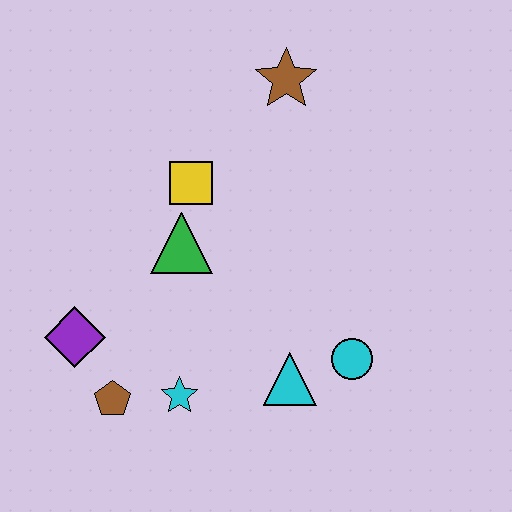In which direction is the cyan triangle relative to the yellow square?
The cyan triangle is below the yellow square.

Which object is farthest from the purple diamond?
The brown star is farthest from the purple diamond.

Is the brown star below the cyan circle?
No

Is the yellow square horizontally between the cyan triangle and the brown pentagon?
Yes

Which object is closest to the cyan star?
The brown pentagon is closest to the cyan star.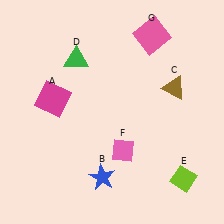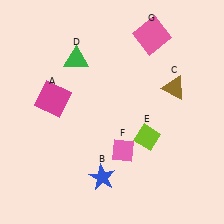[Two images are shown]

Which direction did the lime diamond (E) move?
The lime diamond (E) moved up.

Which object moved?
The lime diamond (E) moved up.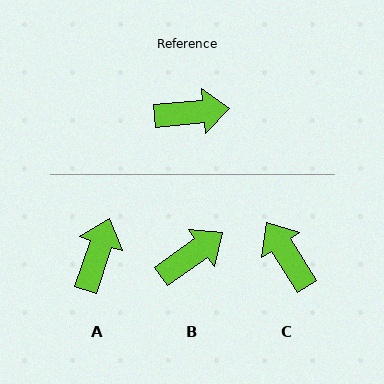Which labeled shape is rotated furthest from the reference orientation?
C, about 117 degrees away.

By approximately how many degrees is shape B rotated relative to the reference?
Approximately 30 degrees counter-clockwise.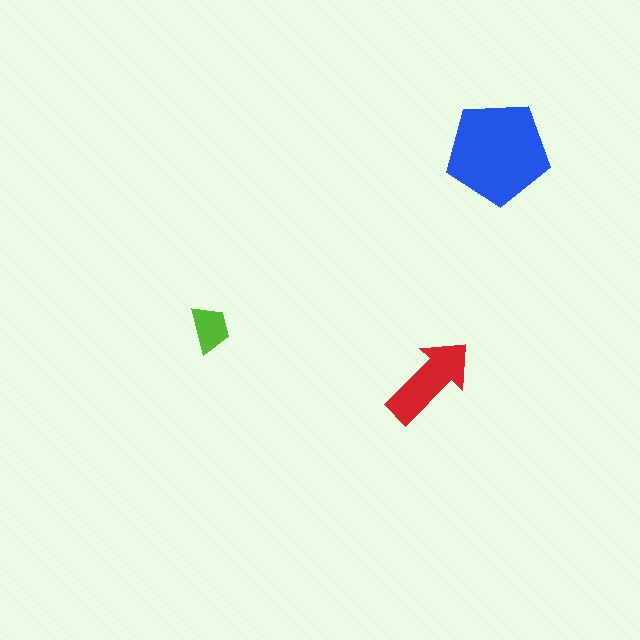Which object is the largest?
The blue pentagon.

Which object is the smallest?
The lime trapezoid.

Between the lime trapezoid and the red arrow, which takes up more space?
The red arrow.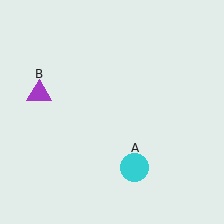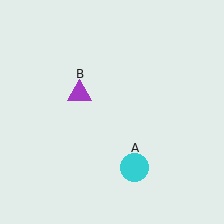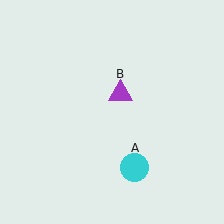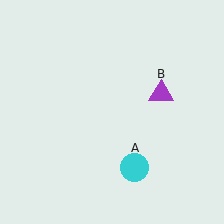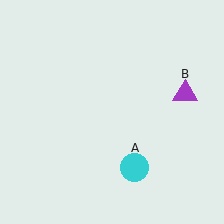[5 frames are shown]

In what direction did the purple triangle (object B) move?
The purple triangle (object B) moved right.